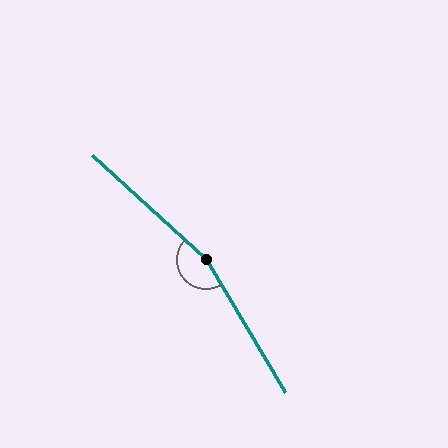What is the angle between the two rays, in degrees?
Approximately 164 degrees.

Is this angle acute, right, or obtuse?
It is obtuse.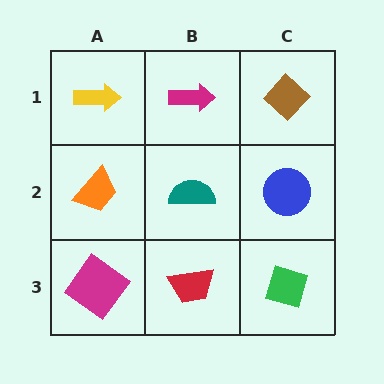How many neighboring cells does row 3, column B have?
3.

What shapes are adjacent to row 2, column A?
A yellow arrow (row 1, column A), a magenta diamond (row 3, column A), a teal semicircle (row 2, column B).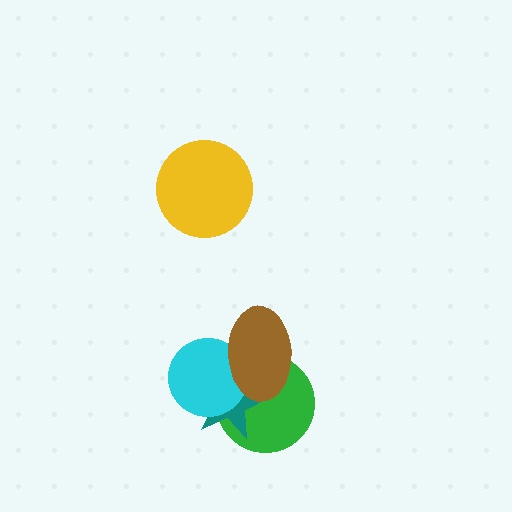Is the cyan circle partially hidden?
Yes, it is partially covered by another shape.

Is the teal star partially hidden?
Yes, it is partially covered by another shape.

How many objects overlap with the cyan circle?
3 objects overlap with the cyan circle.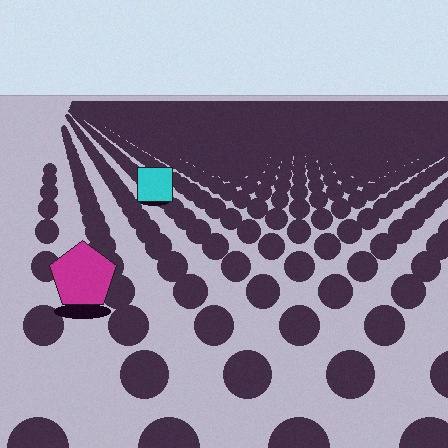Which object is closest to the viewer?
The magenta pentagon is closest. The texture marks near it are larger and more spread out.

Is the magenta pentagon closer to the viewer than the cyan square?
Yes. The magenta pentagon is closer — you can tell from the texture gradient: the ground texture is coarser near it.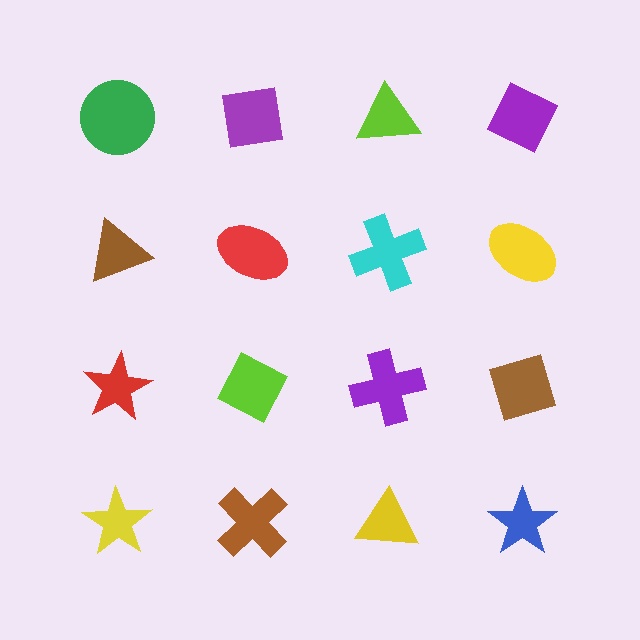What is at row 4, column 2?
A brown cross.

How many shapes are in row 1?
4 shapes.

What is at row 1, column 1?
A green circle.